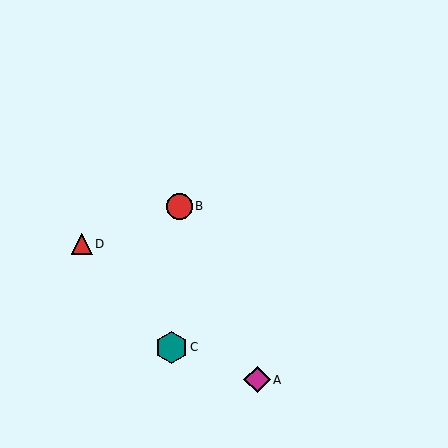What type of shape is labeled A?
Shape A is a magenta diamond.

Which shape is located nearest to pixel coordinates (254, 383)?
The magenta diamond (labeled A) at (257, 380) is nearest to that location.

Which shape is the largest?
The teal hexagon (labeled C) is the largest.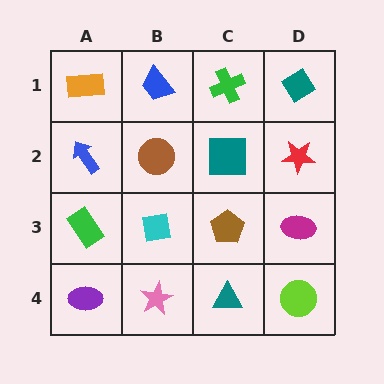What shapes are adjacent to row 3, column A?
A blue arrow (row 2, column A), a purple ellipse (row 4, column A), a cyan square (row 3, column B).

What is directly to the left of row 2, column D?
A teal square.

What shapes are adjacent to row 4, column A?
A green rectangle (row 3, column A), a pink star (row 4, column B).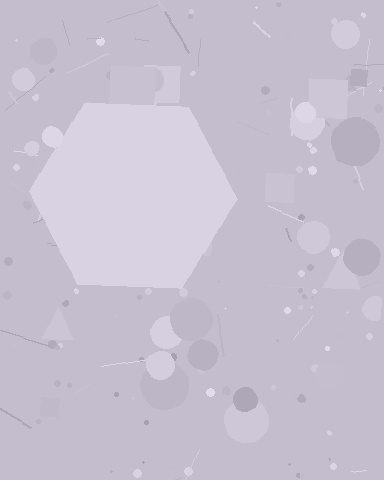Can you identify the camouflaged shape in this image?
The camouflaged shape is a hexagon.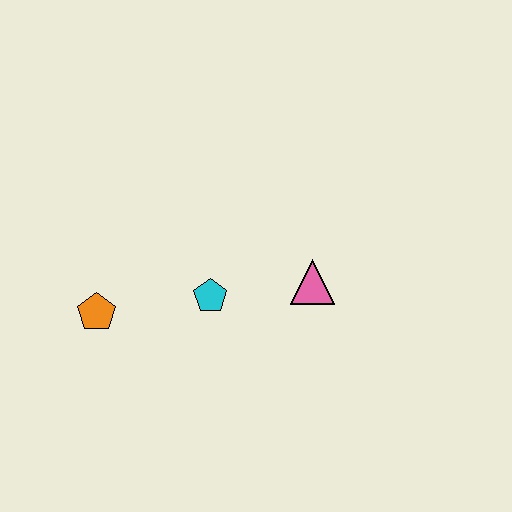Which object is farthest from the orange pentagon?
The pink triangle is farthest from the orange pentagon.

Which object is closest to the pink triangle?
The cyan pentagon is closest to the pink triangle.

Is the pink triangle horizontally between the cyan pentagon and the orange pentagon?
No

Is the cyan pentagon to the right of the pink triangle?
No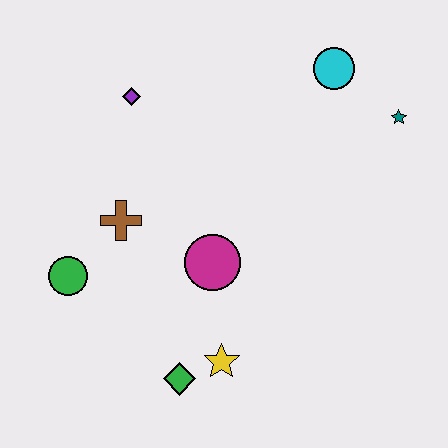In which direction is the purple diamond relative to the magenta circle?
The purple diamond is above the magenta circle.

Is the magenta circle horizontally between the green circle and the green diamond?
No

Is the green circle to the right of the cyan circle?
No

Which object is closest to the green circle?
The brown cross is closest to the green circle.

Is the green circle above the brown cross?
No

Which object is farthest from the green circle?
The teal star is farthest from the green circle.